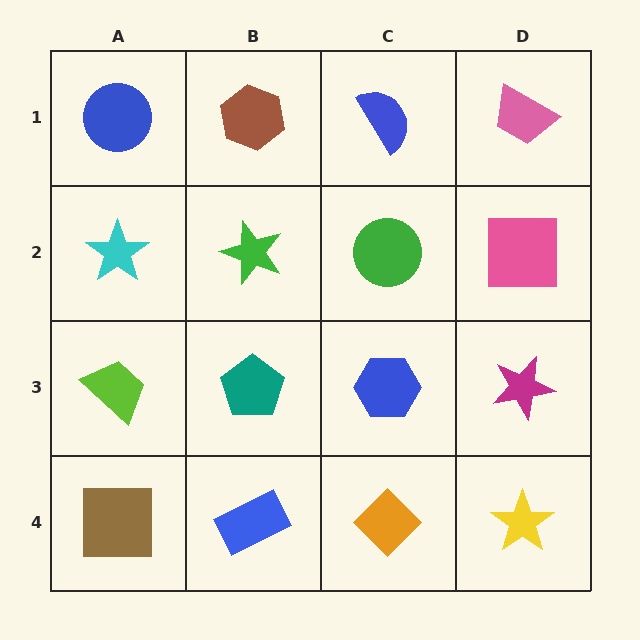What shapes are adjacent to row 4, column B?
A teal pentagon (row 3, column B), a brown square (row 4, column A), an orange diamond (row 4, column C).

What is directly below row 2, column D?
A magenta star.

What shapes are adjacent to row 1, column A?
A cyan star (row 2, column A), a brown hexagon (row 1, column B).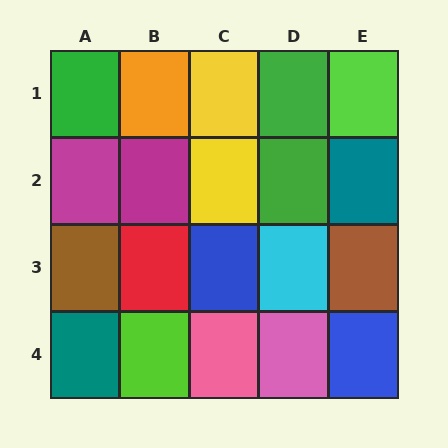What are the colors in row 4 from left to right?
Teal, lime, pink, pink, blue.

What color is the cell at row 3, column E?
Brown.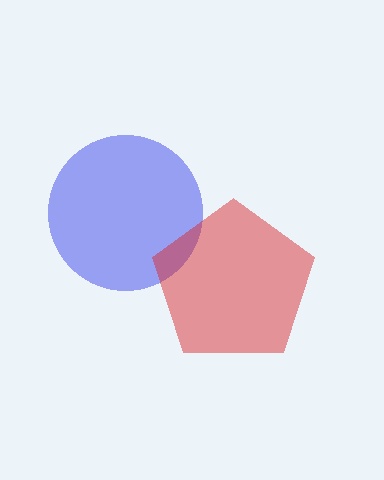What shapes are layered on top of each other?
The layered shapes are: a blue circle, a red pentagon.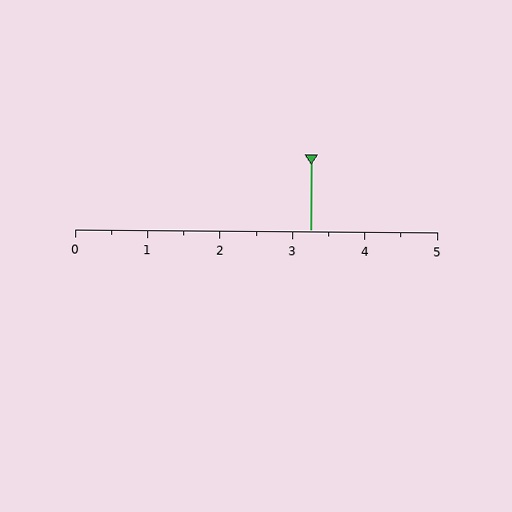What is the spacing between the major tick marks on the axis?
The major ticks are spaced 1 apart.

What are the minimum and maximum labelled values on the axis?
The axis runs from 0 to 5.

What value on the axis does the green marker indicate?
The marker indicates approximately 3.2.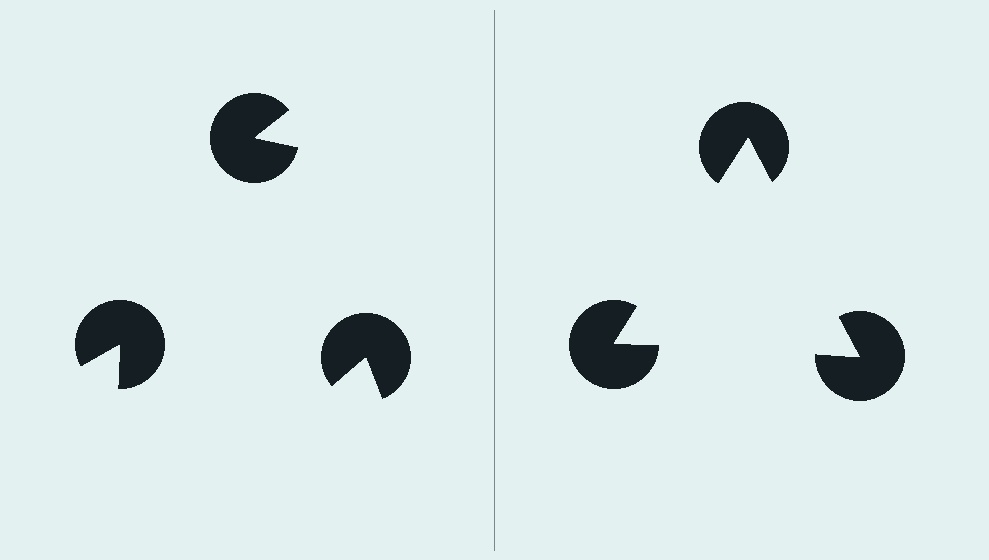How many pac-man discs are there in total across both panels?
6 — 3 on each side.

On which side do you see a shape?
An illusory triangle appears on the right side. On the left side the wedge cuts are rotated, so no coherent shape forms.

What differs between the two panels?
The pac-man discs are positioned identically on both sides; only the wedge orientations differ. On the right they align to a triangle; on the left they are misaligned.